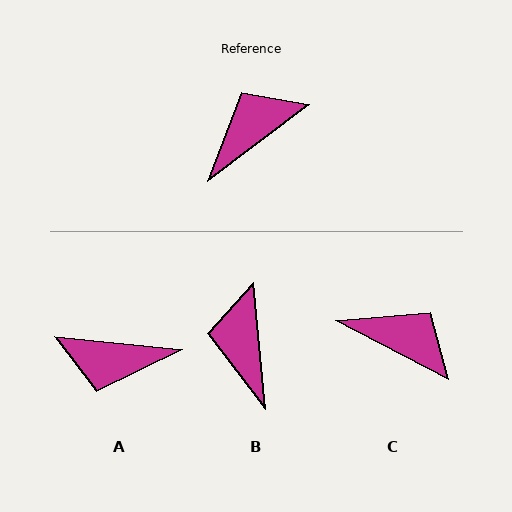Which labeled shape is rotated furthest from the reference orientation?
A, about 137 degrees away.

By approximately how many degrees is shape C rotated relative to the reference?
Approximately 64 degrees clockwise.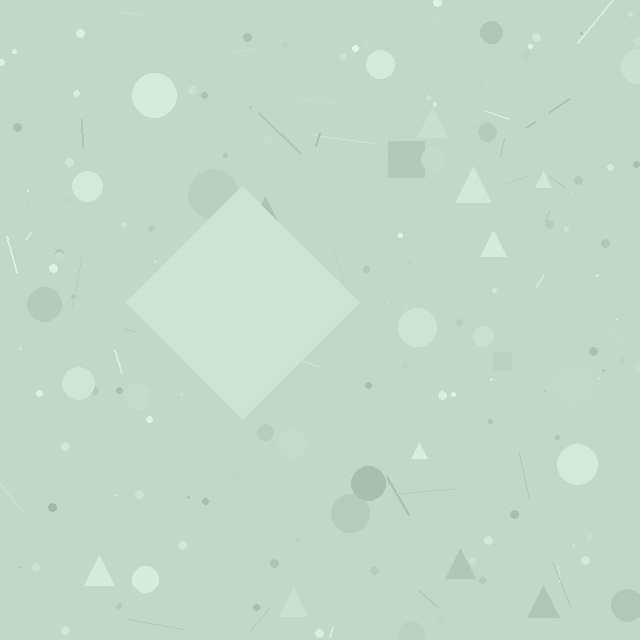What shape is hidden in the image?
A diamond is hidden in the image.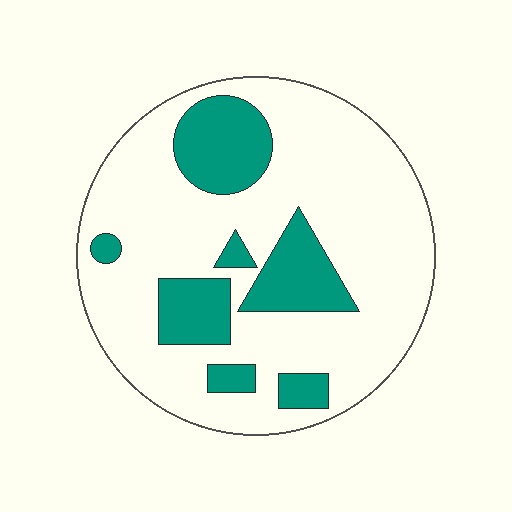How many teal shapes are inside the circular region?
7.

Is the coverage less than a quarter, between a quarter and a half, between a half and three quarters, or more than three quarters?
Less than a quarter.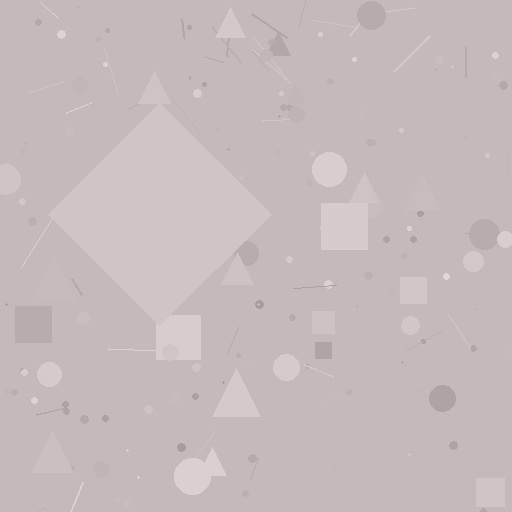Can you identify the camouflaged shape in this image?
The camouflaged shape is a diamond.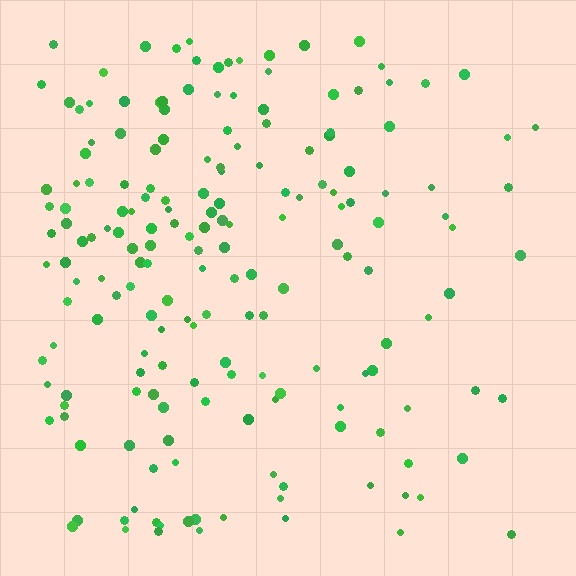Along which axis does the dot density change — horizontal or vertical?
Horizontal.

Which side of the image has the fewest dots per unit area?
The right.